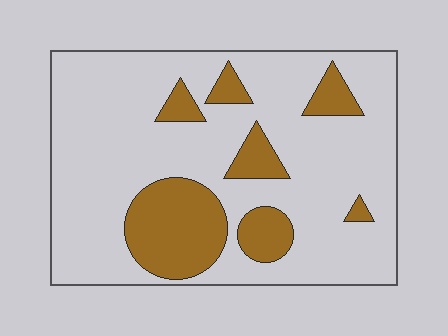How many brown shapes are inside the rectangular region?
7.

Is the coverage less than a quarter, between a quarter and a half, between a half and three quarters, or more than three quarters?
Less than a quarter.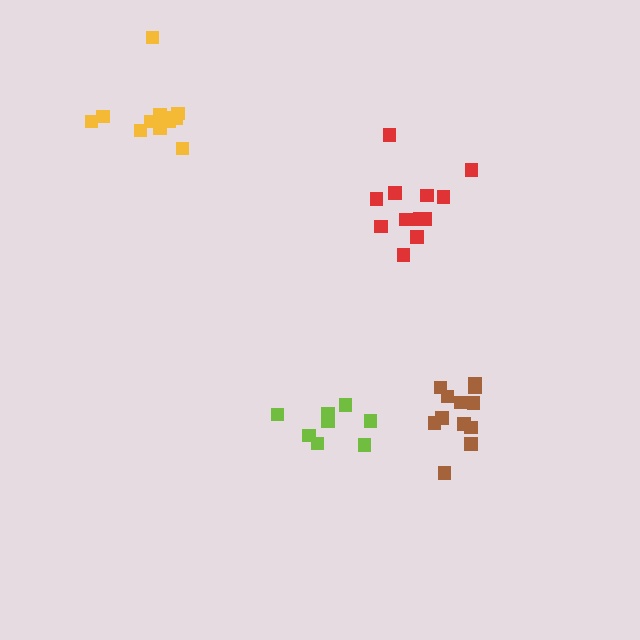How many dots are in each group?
Group 1: 8 dots, Group 2: 12 dots, Group 3: 13 dots, Group 4: 12 dots (45 total).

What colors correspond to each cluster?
The clusters are colored: lime, yellow, brown, red.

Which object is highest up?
The yellow cluster is topmost.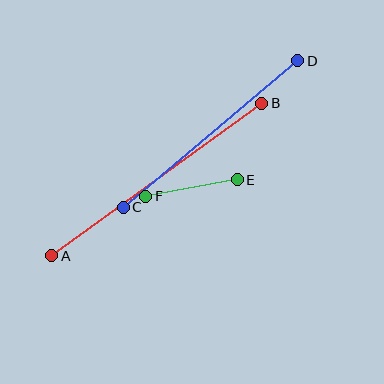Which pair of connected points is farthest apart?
Points A and B are farthest apart.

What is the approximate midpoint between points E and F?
The midpoint is at approximately (191, 188) pixels.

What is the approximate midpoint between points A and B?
The midpoint is at approximately (157, 180) pixels.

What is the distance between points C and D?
The distance is approximately 228 pixels.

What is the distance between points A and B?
The distance is approximately 260 pixels.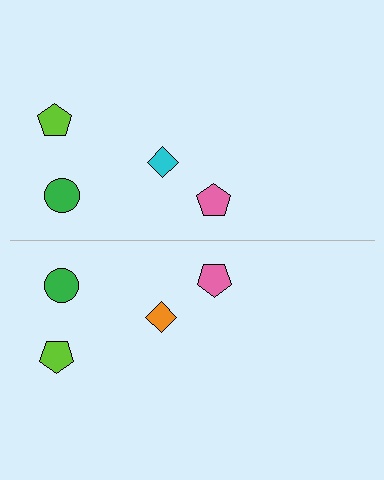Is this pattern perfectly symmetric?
No, the pattern is not perfectly symmetric. The orange diamond on the bottom side breaks the symmetry — its mirror counterpart is cyan.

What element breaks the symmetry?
The orange diamond on the bottom side breaks the symmetry — its mirror counterpart is cyan.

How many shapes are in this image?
There are 8 shapes in this image.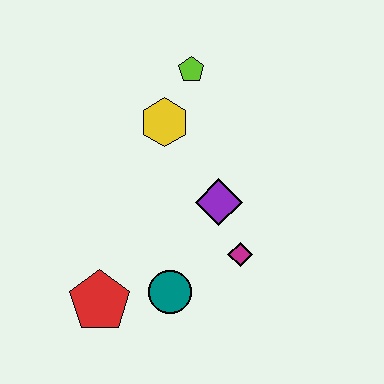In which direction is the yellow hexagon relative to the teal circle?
The yellow hexagon is above the teal circle.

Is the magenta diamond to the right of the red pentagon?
Yes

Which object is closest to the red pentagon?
The teal circle is closest to the red pentagon.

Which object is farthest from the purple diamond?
The red pentagon is farthest from the purple diamond.